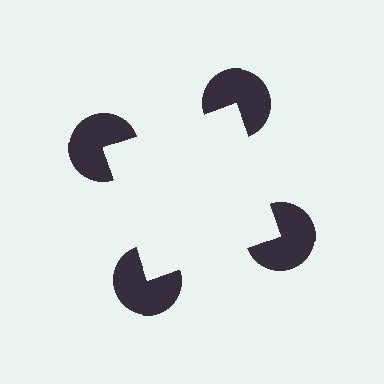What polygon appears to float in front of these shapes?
An illusory square — its edges are inferred from the aligned wedge cuts in the pac-man discs, not physically drawn.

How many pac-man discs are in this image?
There are 4 — one at each vertex of the illusory square.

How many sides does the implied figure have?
4 sides.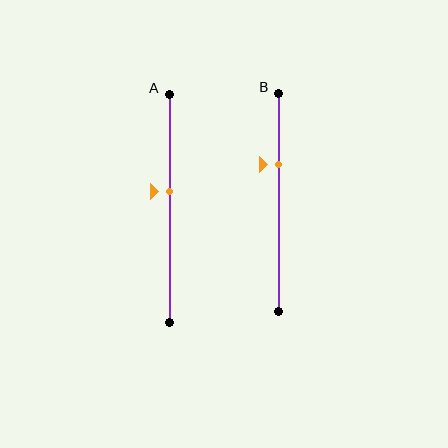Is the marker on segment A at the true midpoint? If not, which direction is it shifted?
No, the marker on segment A is shifted upward by about 8% of the segment length.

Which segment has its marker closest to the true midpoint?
Segment A has its marker closest to the true midpoint.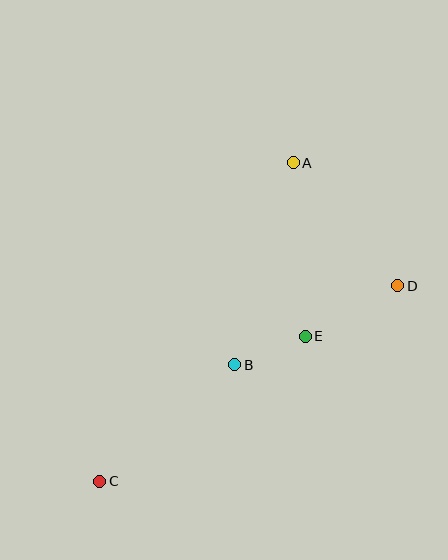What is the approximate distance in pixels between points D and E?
The distance between D and E is approximately 105 pixels.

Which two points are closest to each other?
Points B and E are closest to each other.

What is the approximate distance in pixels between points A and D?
The distance between A and D is approximately 161 pixels.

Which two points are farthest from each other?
Points A and C are farthest from each other.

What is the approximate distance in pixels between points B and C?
The distance between B and C is approximately 178 pixels.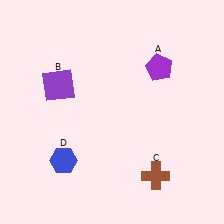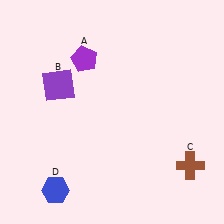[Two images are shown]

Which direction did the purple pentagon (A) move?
The purple pentagon (A) moved left.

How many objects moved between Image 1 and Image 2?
3 objects moved between the two images.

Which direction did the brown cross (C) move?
The brown cross (C) moved right.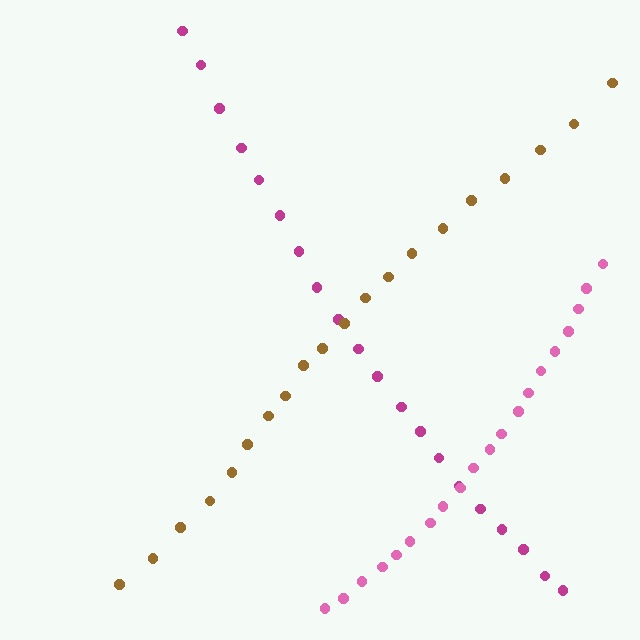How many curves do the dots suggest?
There are 3 distinct paths.